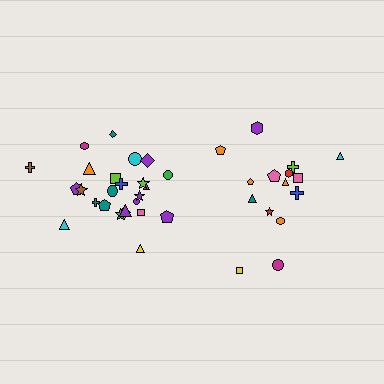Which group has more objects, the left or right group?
The left group.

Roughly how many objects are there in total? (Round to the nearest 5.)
Roughly 40 objects in total.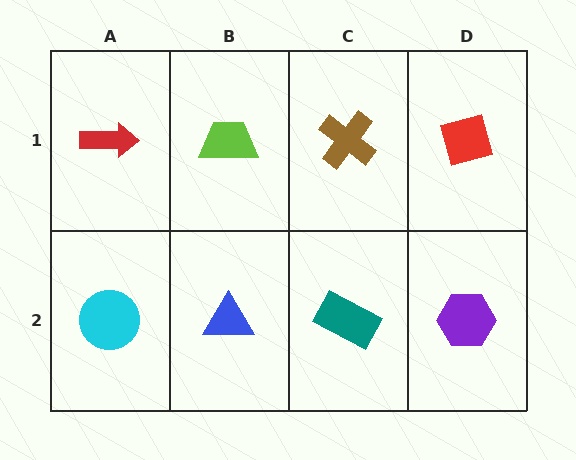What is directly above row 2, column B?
A lime trapezoid.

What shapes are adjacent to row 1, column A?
A cyan circle (row 2, column A), a lime trapezoid (row 1, column B).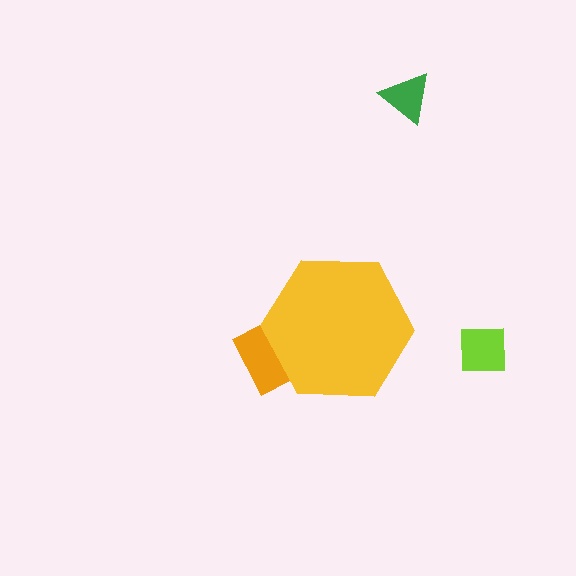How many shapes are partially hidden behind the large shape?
1 shape is partially hidden.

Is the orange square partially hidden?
Yes, the orange square is partially hidden behind the yellow hexagon.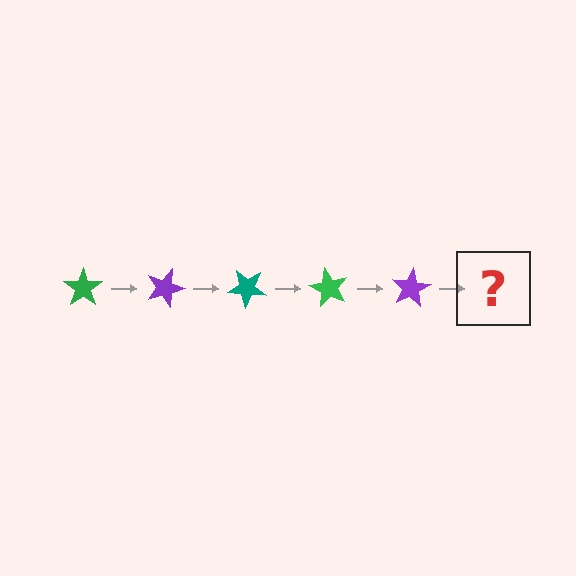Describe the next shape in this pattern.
It should be a teal star, rotated 100 degrees from the start.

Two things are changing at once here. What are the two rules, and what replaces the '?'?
The two rules are that it rotates 20 degrees each step and the color cycles through green, purple, and teal. The '?' should be a teal star, rotated 100 degrees from the start.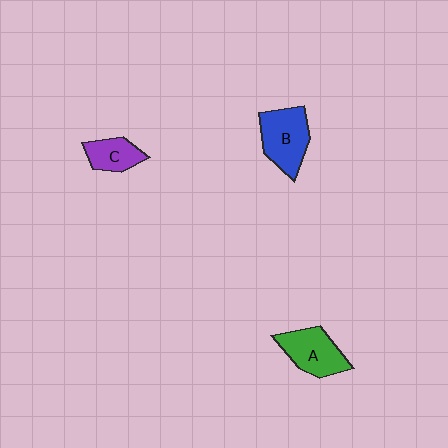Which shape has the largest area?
Shape B (blue).